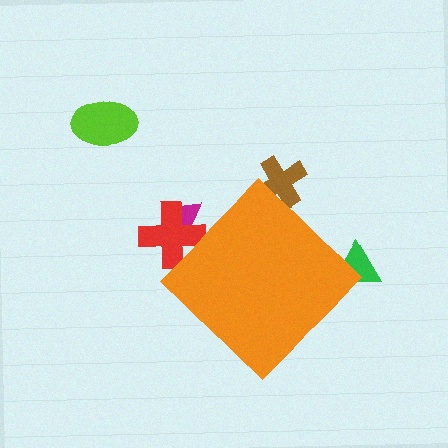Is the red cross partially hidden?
Yes, the red cross is partially hidden behind the orange diamond.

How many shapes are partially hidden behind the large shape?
4 shapes are partially hidden.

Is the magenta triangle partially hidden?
Yes, the magenta triangle is partially hidden behind the orange diamond.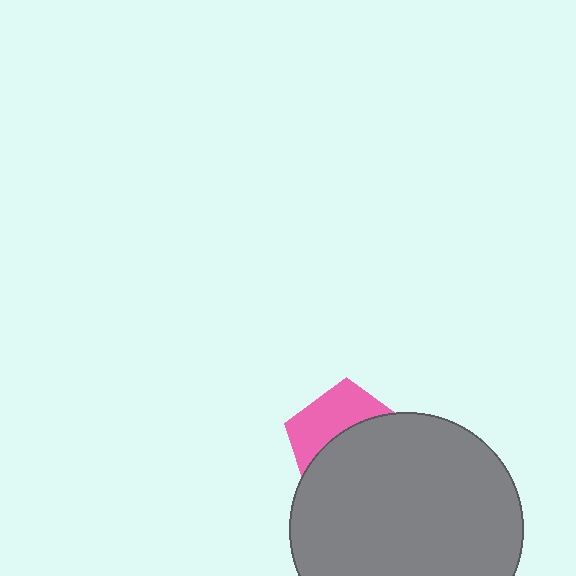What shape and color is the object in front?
The object in front is a gray circle.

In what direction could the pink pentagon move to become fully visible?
The pink pentagon could move up. That would shift it out from behind the gray circle entirely.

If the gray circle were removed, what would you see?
You would see the complete pink pentagon.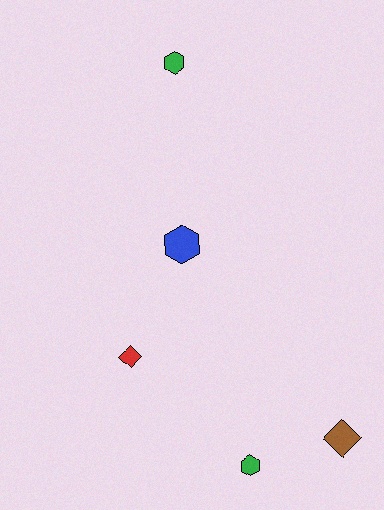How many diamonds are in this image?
There are 2 diamonds.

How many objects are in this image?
There are 5 objects.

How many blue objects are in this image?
There is 1 blue object.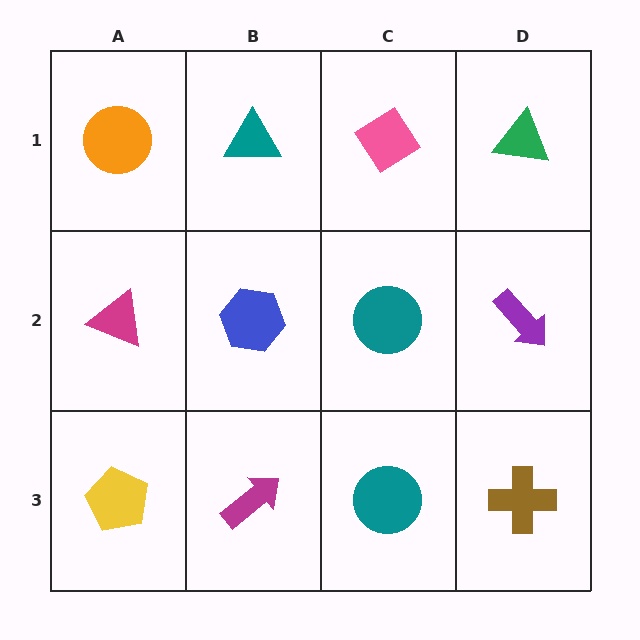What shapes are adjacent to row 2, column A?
An orange circle (row 1, column A), a yellow pentagon (row 3, column A), a blue hexagon (row 2, column B).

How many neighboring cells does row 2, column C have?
4.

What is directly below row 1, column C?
A teal circle.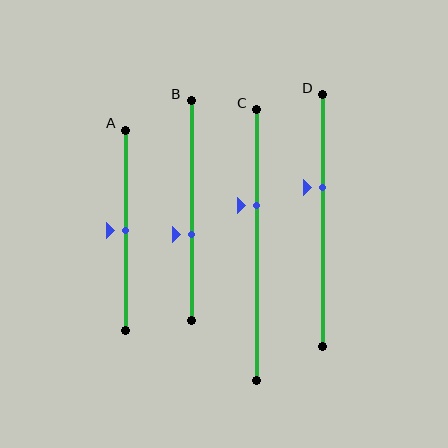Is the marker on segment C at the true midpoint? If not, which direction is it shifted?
No, the marker on segment C is shifted upward by about 15% of the segment length.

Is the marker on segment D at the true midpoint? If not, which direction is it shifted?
No, the marker on segment D is shifted upward by about 13% of the segment length.